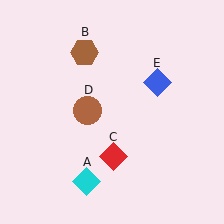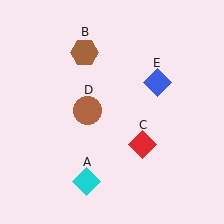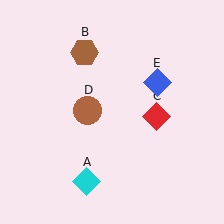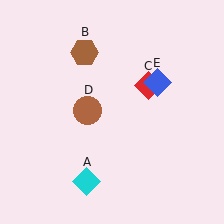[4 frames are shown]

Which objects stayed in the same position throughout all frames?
Cyan diamond (object A) and brown hexagon (object B) and brown circle (object D) and blue diamond (object E) remained stationary.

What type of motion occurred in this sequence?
The red diamond (object C) rotated counterclockwise around the center of the scene.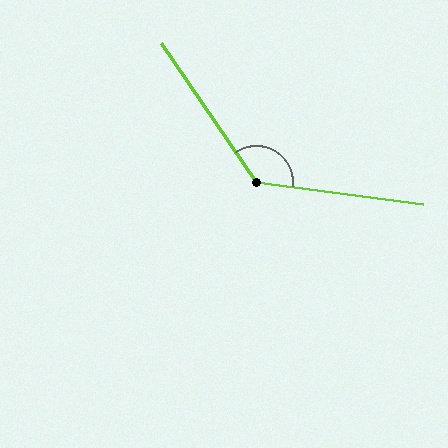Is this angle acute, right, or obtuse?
It is obtuse.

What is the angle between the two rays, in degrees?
Approximately 132 degrees.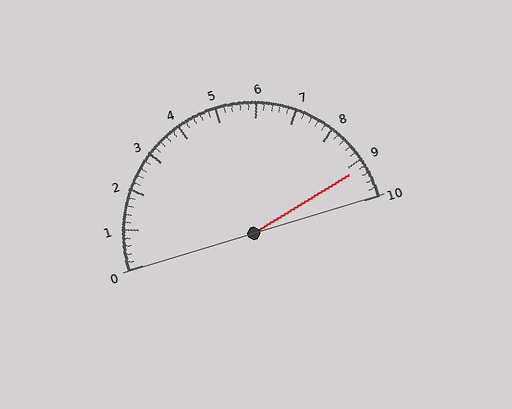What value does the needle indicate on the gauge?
The needle indicates approximately 9.2.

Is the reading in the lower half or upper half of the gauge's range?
The reading is in the upper half of the range (0 to 10).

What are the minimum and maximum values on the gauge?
The gauge ranges from 0 to 10.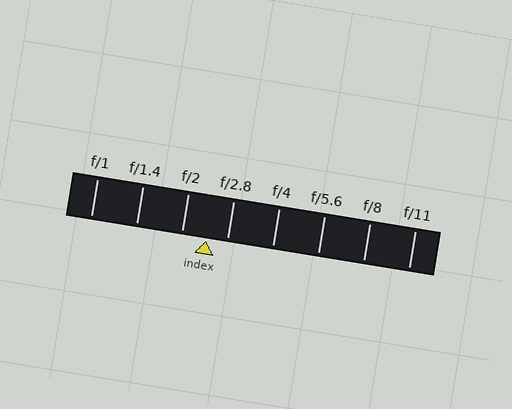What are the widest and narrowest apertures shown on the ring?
The widest aperture shown is f/1 and the narrowest is f/11.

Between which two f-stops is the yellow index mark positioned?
The index mark is between f/2 and f/2.8.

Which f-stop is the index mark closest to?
The index mark is closest to f/2.8.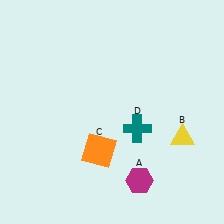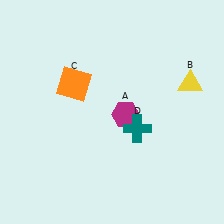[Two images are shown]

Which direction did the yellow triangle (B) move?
The yellow triangle (B) moved up.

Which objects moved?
The objects that moved are: the magenta hexagon (A), the yellow triangle (B), the orange square (C).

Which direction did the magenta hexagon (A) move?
The magenta hexagon (A) moved up.